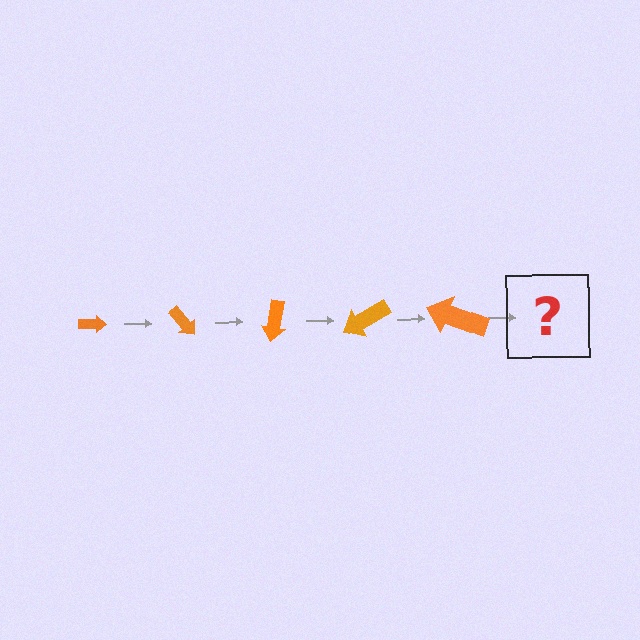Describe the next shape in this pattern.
It should be an arrow, larger than the previous one and rotated 250 degrees from the start.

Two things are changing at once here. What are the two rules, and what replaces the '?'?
The two rules are that the arrow grows larger each step and it rotates 50 degrees each step. The '?' should be an arrow, larger than the previous one and rotated 250 degrees from the start.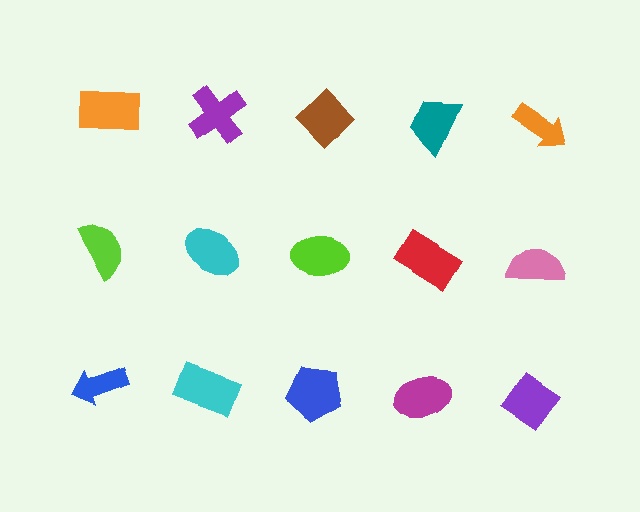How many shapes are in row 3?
5 shapes.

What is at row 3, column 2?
A cyan rectangle.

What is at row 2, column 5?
A pink semicircle.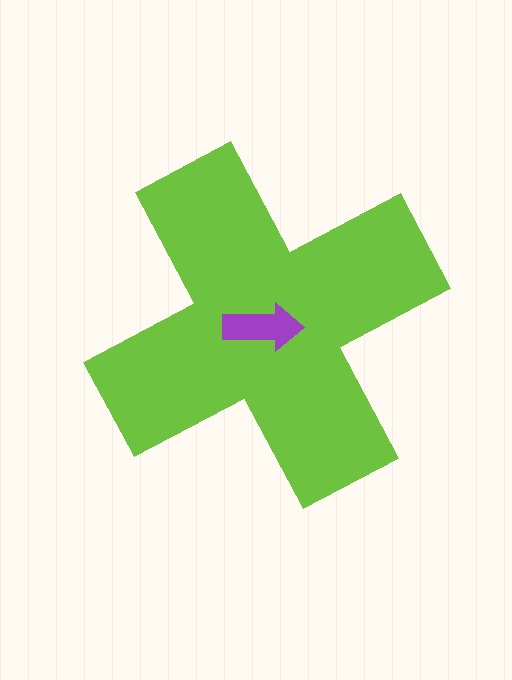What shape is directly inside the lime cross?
The purple arrow.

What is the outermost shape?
The lime cross.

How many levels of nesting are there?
2.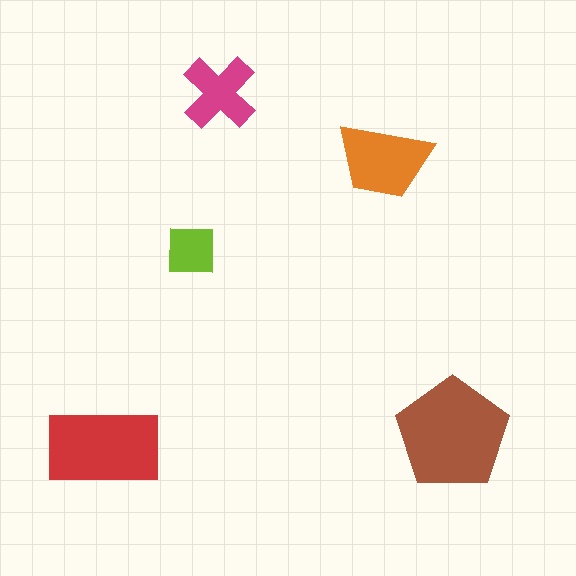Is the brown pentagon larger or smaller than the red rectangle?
Larger.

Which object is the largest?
The brown pentagon.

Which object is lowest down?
The red rectangle is bottommost.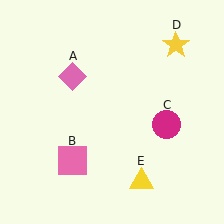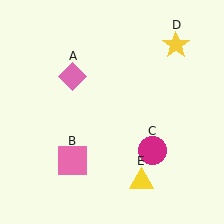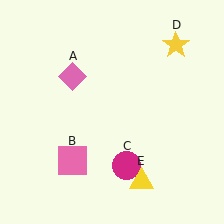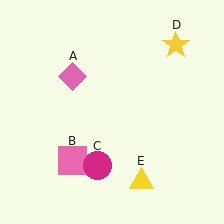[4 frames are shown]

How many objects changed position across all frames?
1 object changed position: magenta circle (object C).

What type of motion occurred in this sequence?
The magenta circle (object C) rotated clockwise around the center of the scene.